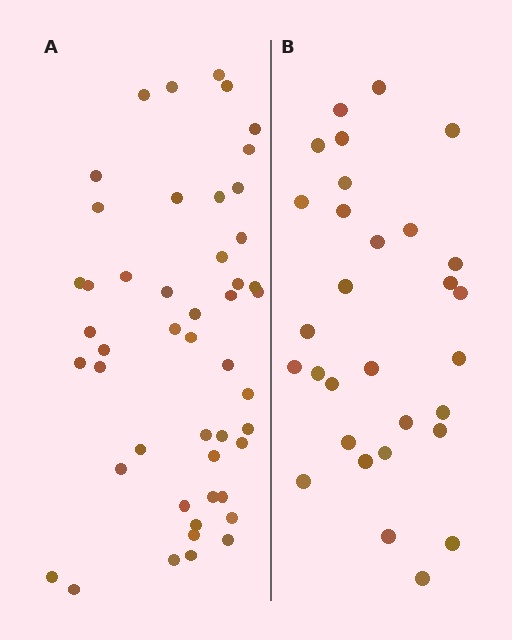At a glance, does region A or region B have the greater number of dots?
Region A (the left region) has more dots.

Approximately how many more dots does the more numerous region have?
Region A has approximately 20 more dots than region B.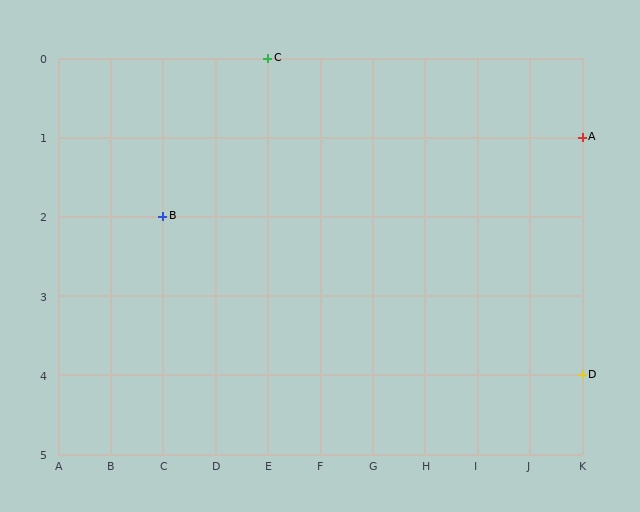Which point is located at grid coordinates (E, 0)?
Point C is at (E, 0).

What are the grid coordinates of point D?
Point D is at grid coordinates (K, 4).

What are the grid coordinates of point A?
Point A is at grid coordinates (K, 1).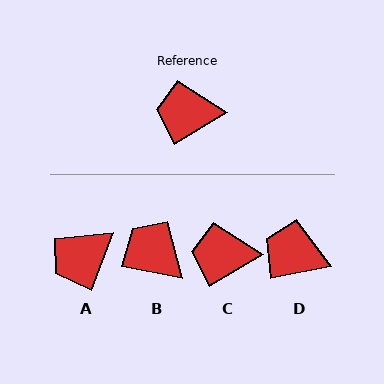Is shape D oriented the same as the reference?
No, it is off by about 20 degrees.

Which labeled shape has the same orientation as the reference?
C.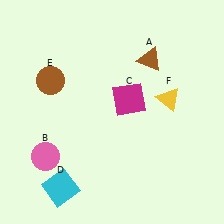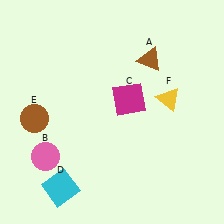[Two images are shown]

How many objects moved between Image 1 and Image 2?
1 object moved between the two images.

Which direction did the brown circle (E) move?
The brown circle (E) moved down.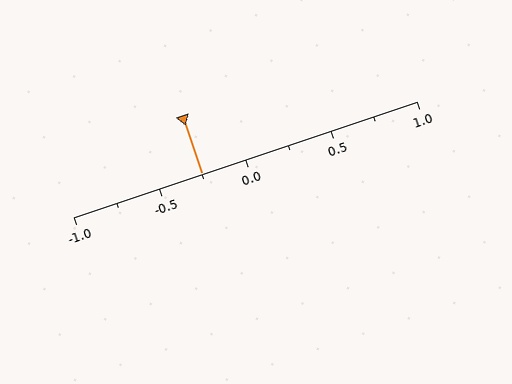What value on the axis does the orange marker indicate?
The marker indicates approximately -0.25.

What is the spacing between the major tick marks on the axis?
The major ticks are spaced 0.5 apart.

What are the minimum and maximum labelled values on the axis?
The axis runs from -1.0 to 1.0.